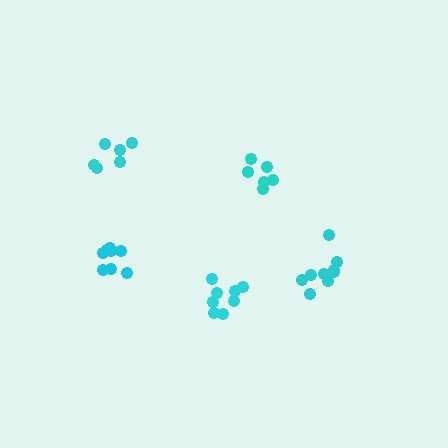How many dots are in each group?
Group 1: 9 dots, Group 2: 8 dots, Group 3: 6 dots, Group 4: 6 dots, Group 5: 8 dots (37 total).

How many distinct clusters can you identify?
There are 5 distinct clusters.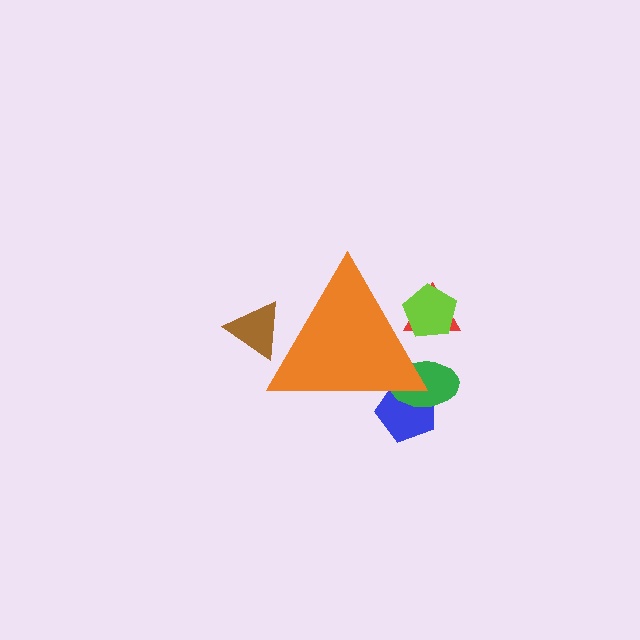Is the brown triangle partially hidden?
Yes, the brown triangle is partially hidden behind the orange triangle.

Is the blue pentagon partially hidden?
Yes, the blue pentagon is partially hidden behind the orange triangle.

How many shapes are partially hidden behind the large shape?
5 shapes are partially hidden.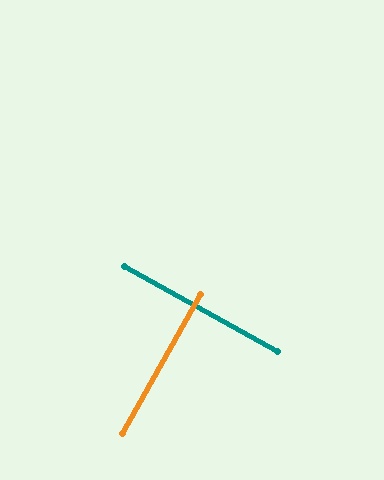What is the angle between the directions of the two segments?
Approximately 90 degrees.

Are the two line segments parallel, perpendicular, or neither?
Perpendicular — they meet at approximately 90°.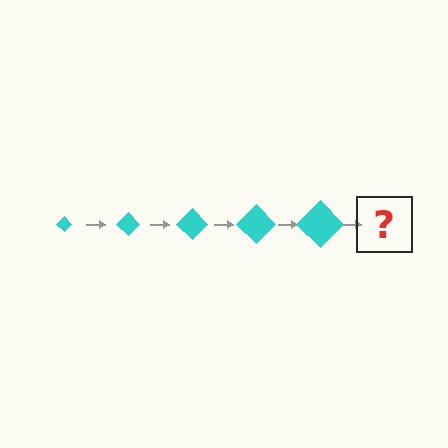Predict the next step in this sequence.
The next step is a cyan diamond, larger than the previous one.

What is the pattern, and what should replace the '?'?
The pattern is that the diamond gets progressively larger each step. The '?' should be a cyan diamond, larger than the previous one.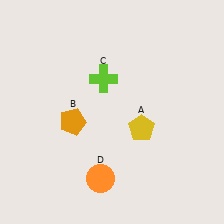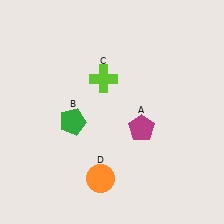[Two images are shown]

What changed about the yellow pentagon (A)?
In Image 1, A is yellow. In Image 2, it changed to magenta.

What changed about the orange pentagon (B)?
In Image 1, B is orange. In Image 2, it changed to green.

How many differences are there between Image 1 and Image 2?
There are 2 differences between the two images.